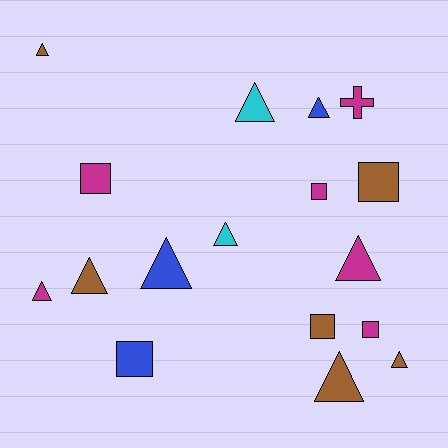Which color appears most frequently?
Brown, with 6 objects.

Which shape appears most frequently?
Triangle, with 10 objects.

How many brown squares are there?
There are 2 brown squares.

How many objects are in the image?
There are 17 objects.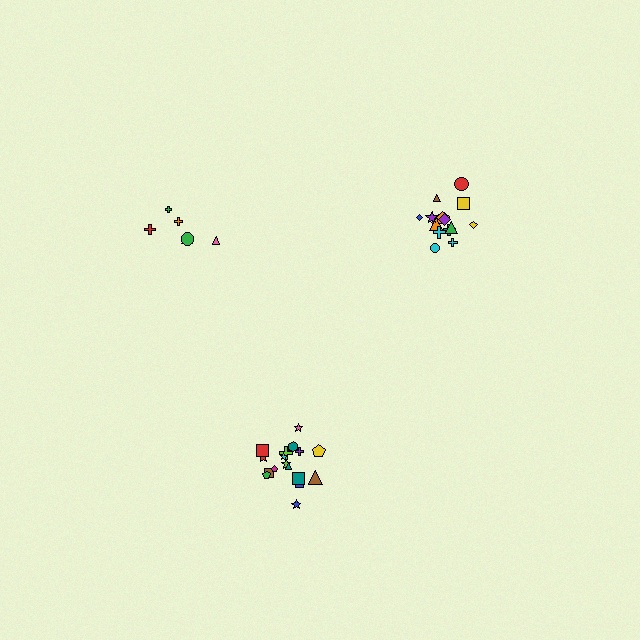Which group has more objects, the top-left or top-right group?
The top-right group.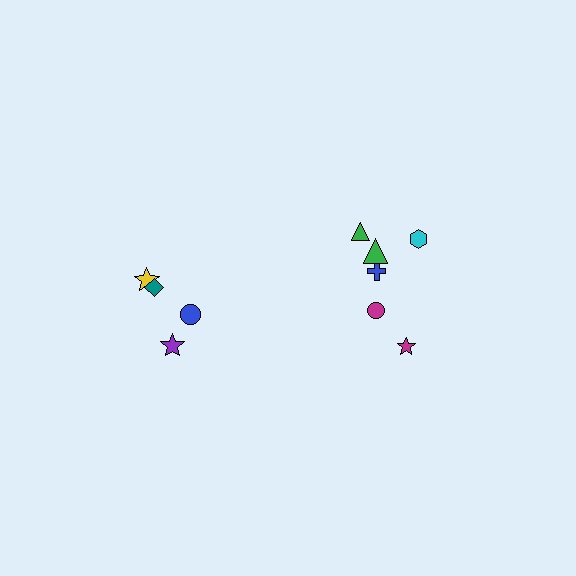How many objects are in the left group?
There are 4 objects.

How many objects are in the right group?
There are 6 objects.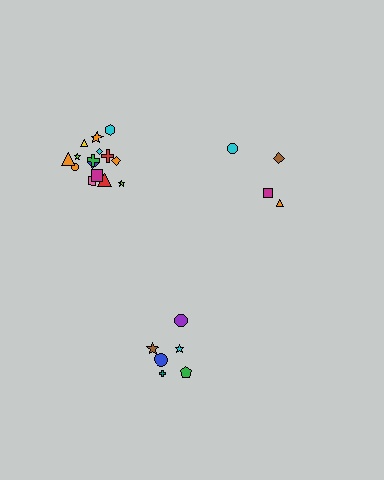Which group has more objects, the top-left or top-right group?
The top-left group.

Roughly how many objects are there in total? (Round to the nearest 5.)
Roughly 25 objects in total.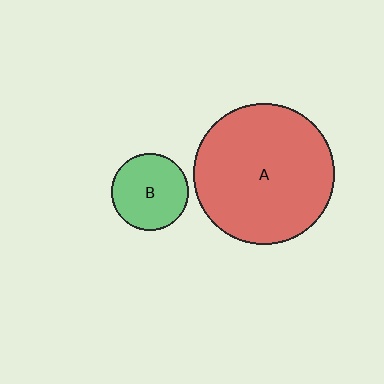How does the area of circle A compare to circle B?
Approximately 3.3 times.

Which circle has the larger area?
Circle A (red).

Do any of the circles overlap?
No, none of the circles overlap.